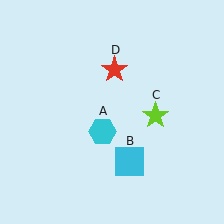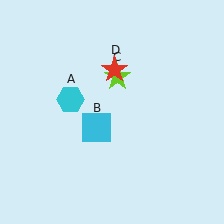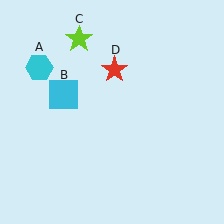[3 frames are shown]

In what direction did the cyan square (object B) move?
The cyan square (object B) moved up and to the left.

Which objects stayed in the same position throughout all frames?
Red star (object D) remained stationary.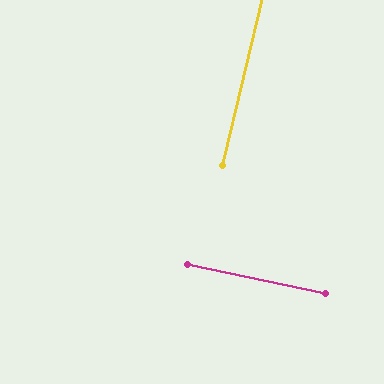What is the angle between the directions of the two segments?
Approximately 89 degrees.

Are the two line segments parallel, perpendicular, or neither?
Perpendicular — they meet at approximately 89°.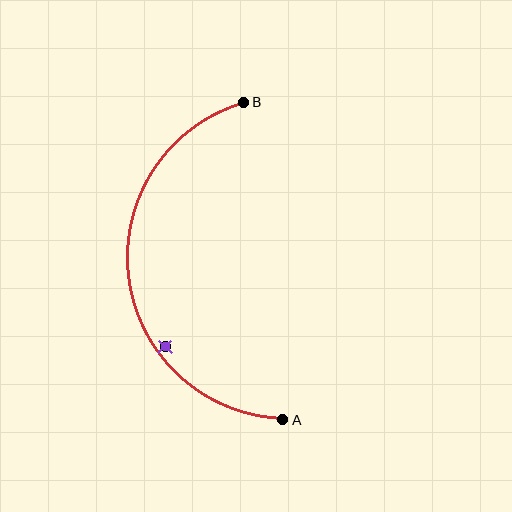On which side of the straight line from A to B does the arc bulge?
The arc bulges to the left of the straight line connecting A and B.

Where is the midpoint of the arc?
The arc midpoint is the point on the curve farthest from the straight line joining A and B. It sits to the left of that line.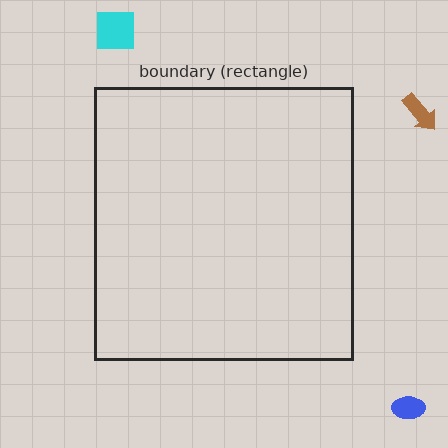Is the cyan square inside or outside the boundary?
Outside.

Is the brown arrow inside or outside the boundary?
Outside.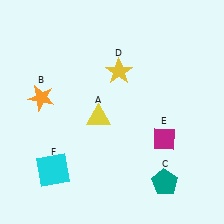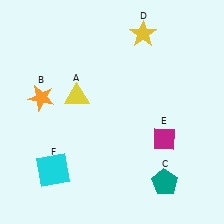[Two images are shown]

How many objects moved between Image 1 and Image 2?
2 objects moved between the two images.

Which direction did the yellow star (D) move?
The yellow star (D) moved up.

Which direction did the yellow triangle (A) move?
The yellow triangle (A) moved left.